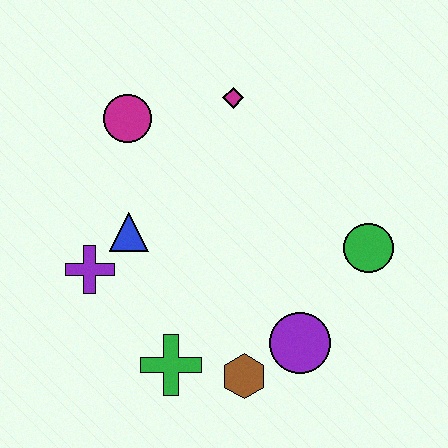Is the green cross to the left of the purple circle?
Yes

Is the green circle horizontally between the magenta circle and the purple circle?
No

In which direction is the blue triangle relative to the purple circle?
The blue triangle is to the left of the purple circle.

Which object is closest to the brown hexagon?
The purple circle is closest to the brown hexagon.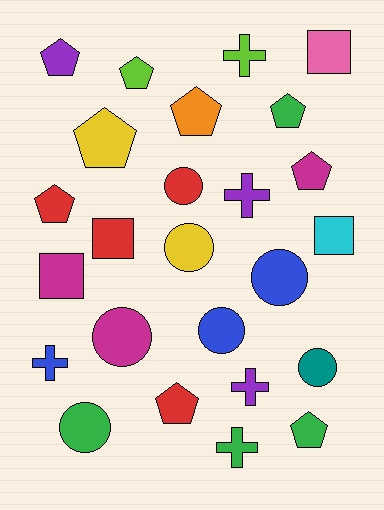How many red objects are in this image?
There are 4 red objects.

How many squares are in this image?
There are 4 squares.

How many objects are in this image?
There are 25 objects.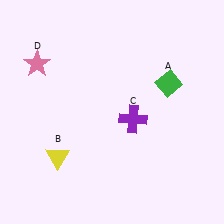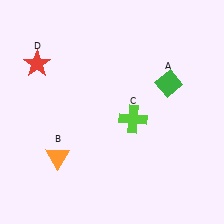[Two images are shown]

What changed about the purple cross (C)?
In Image 1, C is purple. In Image 2, it changed to lime.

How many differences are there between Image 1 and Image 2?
There are 3 differences between the two images.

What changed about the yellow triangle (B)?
In Image 1, B is yellow. In Image 2, it changed to orange.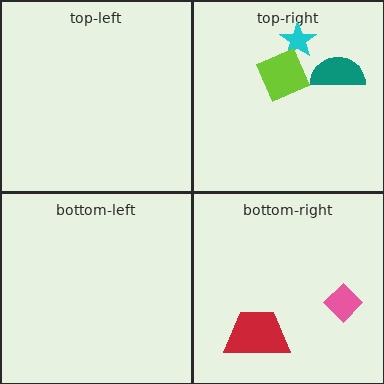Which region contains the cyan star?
The top-right region.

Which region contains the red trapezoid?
The bottom-right region.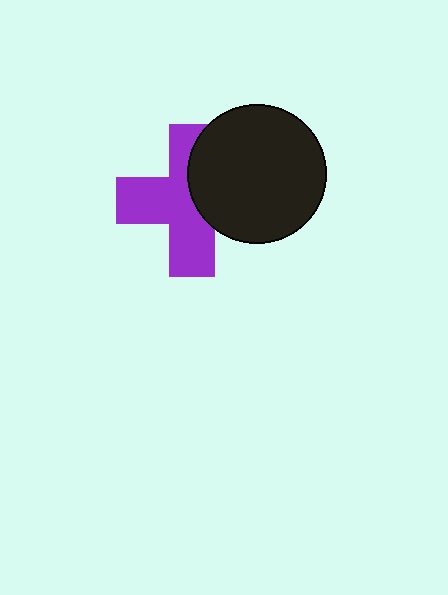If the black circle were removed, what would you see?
You would see the complete purple cross.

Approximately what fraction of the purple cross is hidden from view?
Roughly 38% of the purple cross is hidden behind the black circle.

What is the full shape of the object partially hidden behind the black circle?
The partially hidden object is a purple cross.